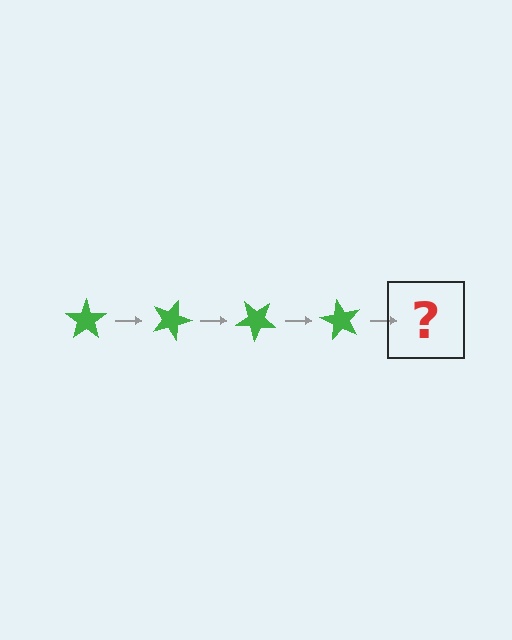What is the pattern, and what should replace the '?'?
The pattern is that the star rotates 20 degrees each step. The '?' should be a green star rotated 80 degrees.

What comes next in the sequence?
The next element should be a green star rotated 80 degrees.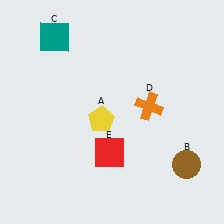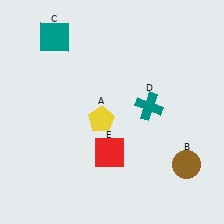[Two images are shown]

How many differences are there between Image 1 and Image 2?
There is 1 difference between the two images.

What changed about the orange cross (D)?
In Image 1, D is orange. In Image 2, it changed to teal.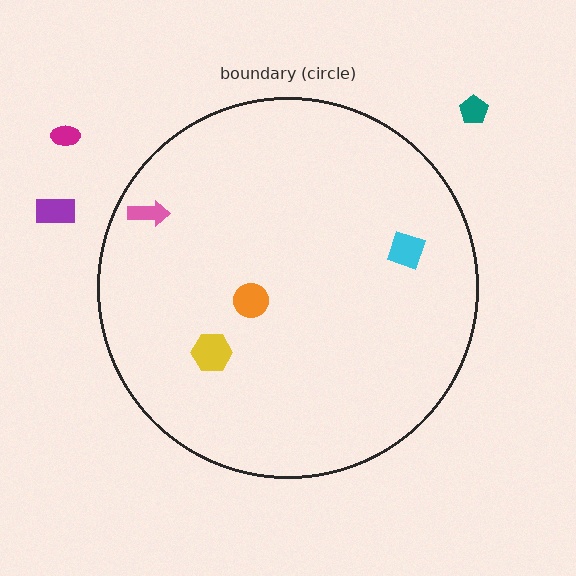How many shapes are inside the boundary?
4 inside, 3 outside.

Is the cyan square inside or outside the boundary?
Inside.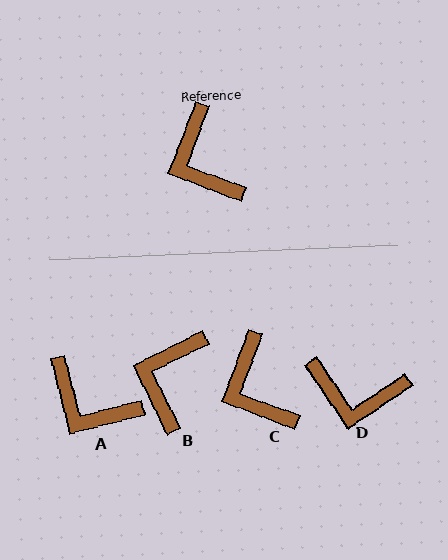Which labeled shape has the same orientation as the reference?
C.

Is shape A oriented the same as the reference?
No, it is off by about 35 degrees.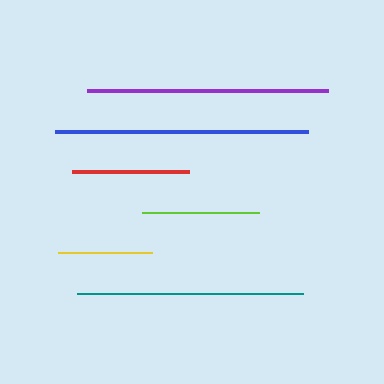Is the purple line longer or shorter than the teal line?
The purple line is longer than the teal line.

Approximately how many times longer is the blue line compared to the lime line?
The blue line is approximately 2.2 times the length of the lime line.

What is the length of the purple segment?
The purple segment is approximately 241 pixels long.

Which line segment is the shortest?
The yellow line is the shortest at approximately 94 pixels.